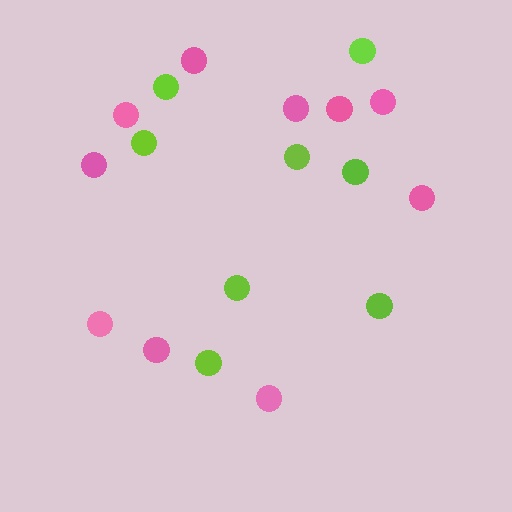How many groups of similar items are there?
There are 2 groups: one group of lime circles (8) and one group of pink circles (10).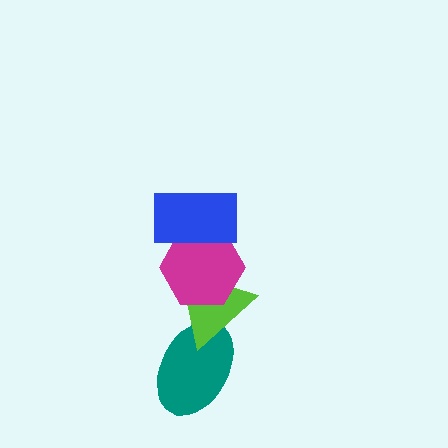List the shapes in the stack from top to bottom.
From top to bottom: the blue rectangle, the magenta hexagon, the lime triangle, the teal ellipse.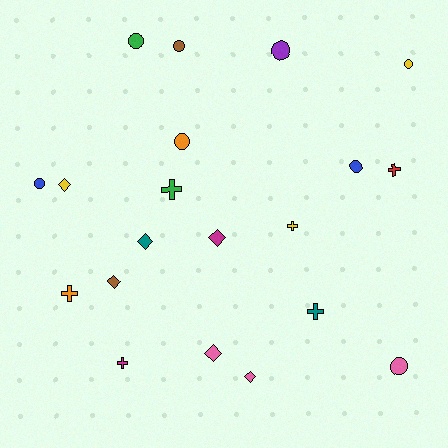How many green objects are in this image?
There are 2 green objects.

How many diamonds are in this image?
There are 6 diamonds.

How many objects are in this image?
There are 20 objects.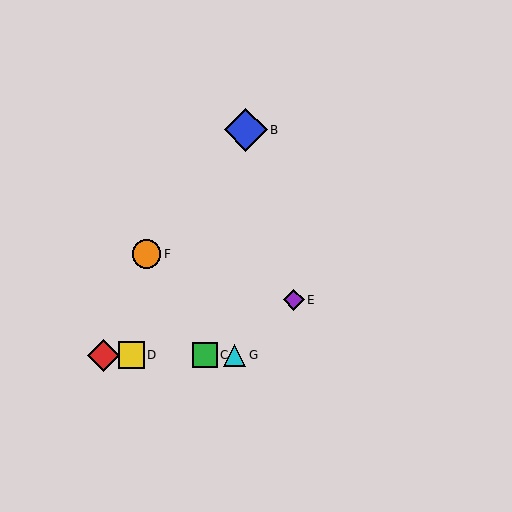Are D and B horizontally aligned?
No, D is at y≈355 and B is at y≈130.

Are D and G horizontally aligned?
Yes, both are at y≈355.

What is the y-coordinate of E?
Object E is at y≈300.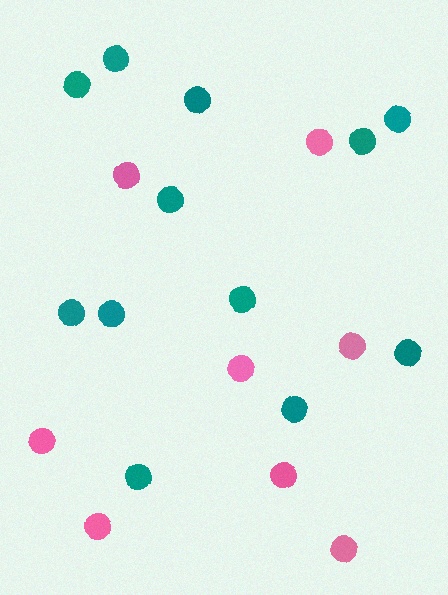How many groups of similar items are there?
There are 2 groups: one group of pink circles (8) and one group of teal circles (12).